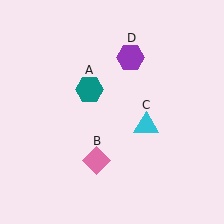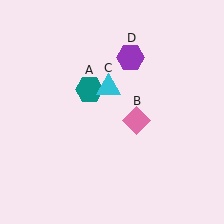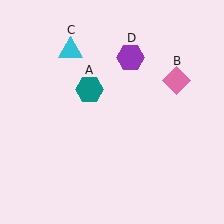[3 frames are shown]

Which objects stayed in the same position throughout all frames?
Teal hexagon (object A) and purple hexagon (object D) remained stationary.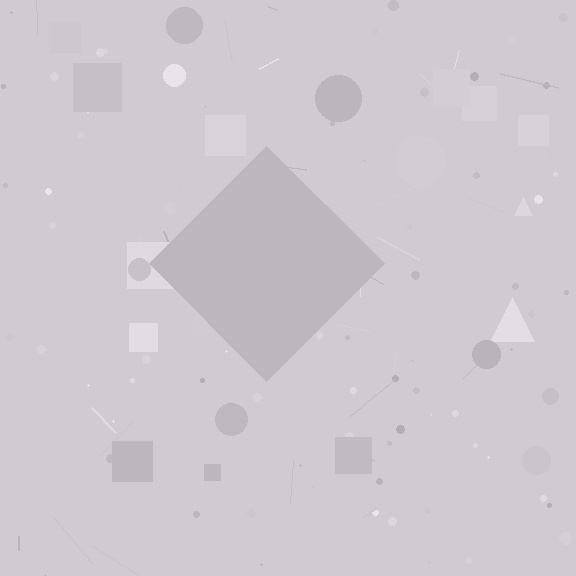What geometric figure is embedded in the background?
A diamond is embedded in the background.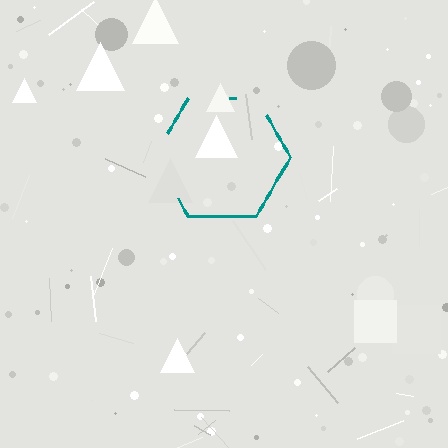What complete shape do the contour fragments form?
The contour fragments form a hexagon.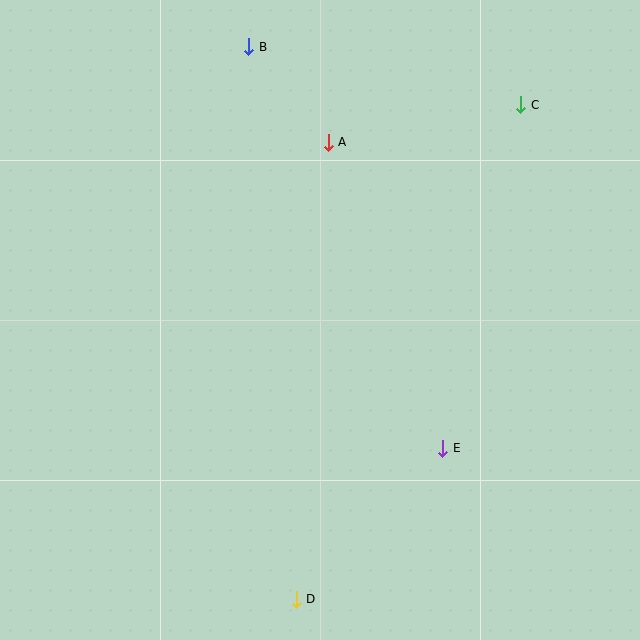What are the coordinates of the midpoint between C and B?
The midpoint between C and B is at (385, 76).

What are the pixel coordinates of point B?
Point B is at (249, 47).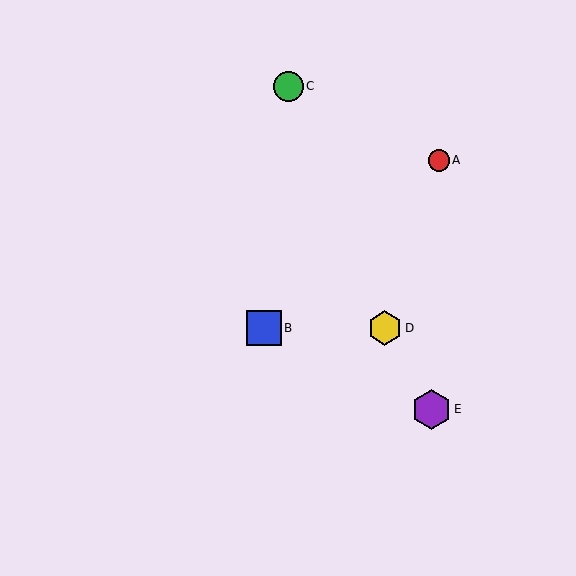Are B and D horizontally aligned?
Yes, both are at y≈328.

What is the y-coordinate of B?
Object B is at y≈328.